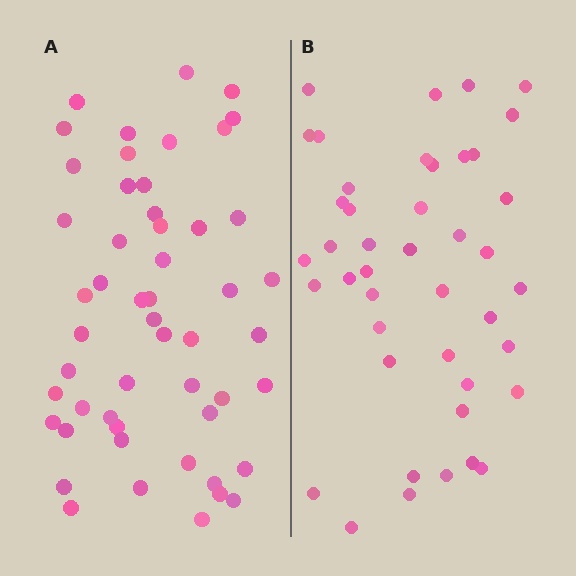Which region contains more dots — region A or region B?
Region A (the left region) has more dots.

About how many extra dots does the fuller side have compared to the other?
Region A has roughly 8 or so more dots than region B.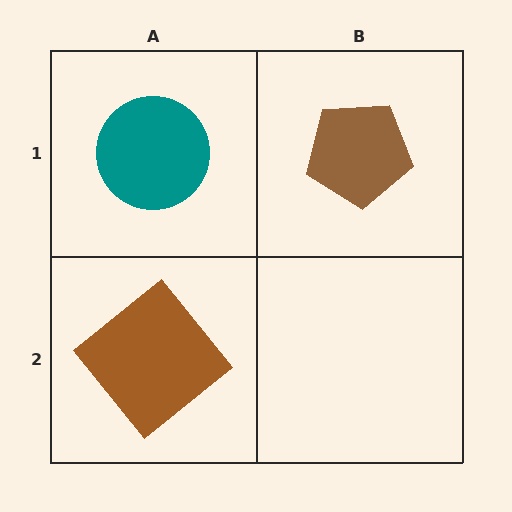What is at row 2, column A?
A brown diamond.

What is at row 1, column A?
A teal circle.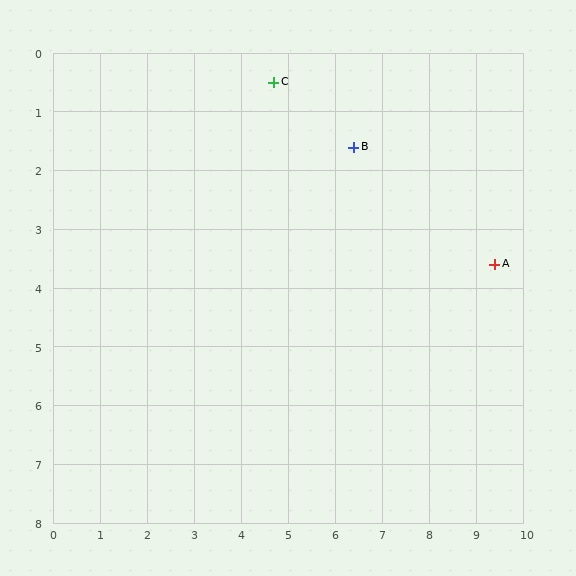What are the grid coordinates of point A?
Point A is at approximately (9.4, 3.6).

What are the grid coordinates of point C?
Point C is at approximately (4.7, 0.5).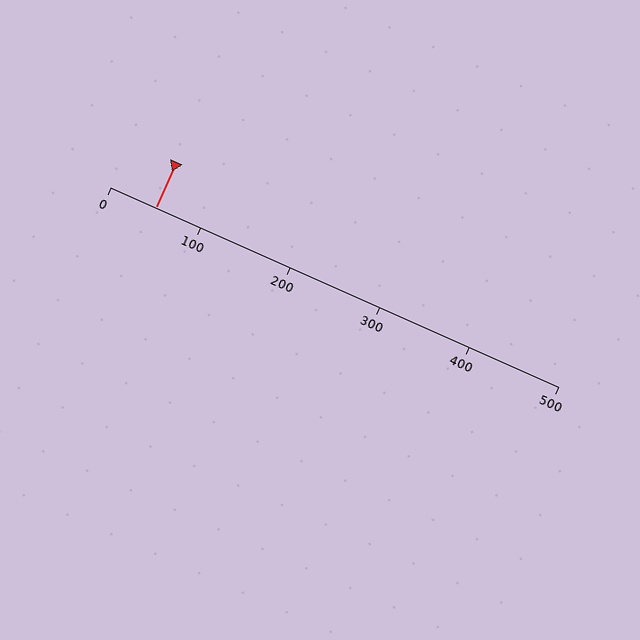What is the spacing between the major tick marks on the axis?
The major ticks are spaced 100 apart.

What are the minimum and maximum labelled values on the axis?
The axis runs from 0 to 500.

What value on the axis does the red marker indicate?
The marker indicates approximately 50.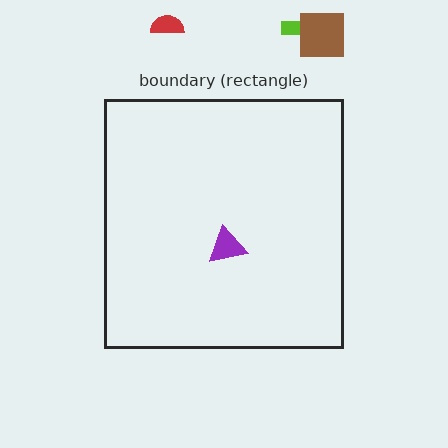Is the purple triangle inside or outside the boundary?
Inside.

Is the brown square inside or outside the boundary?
Outside.